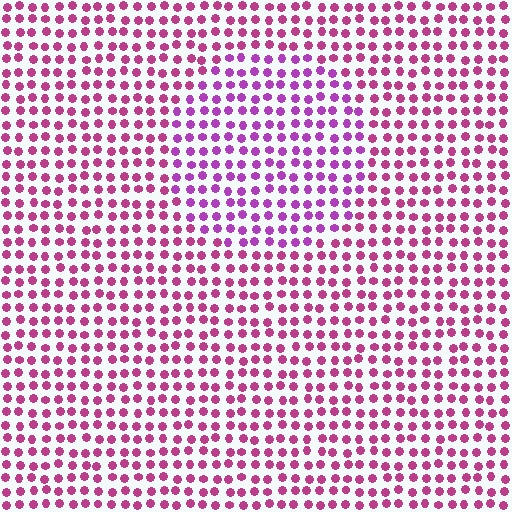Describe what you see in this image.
The image is filled with small magenta elements in a uniform arrangement. A circle-shaped region is visible where the elements are tinted to a slightly different hue, forming a subtle color boundary.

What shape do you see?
I see a circle.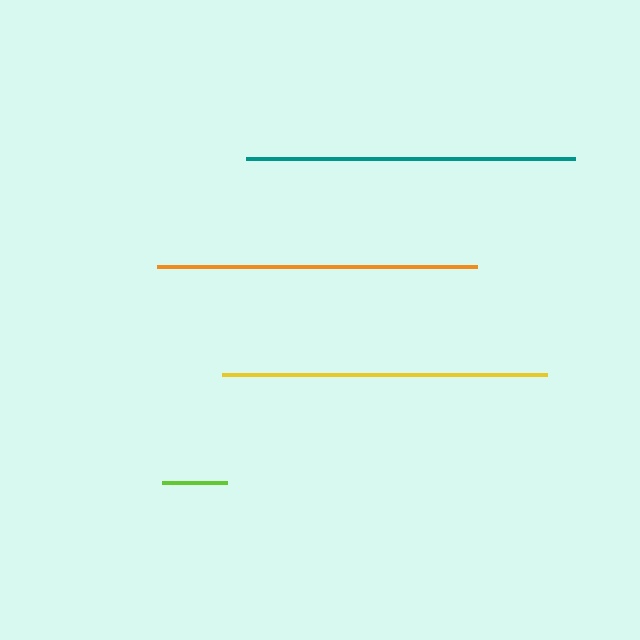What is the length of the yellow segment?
The yellow segment is approximately 325 pixels long.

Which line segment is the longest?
The teal line is the longest at approximately 329 pixels.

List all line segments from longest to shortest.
From longest to shortest: teal, yellow, orange, lime.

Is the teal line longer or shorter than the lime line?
The teal line is longer than the lime line.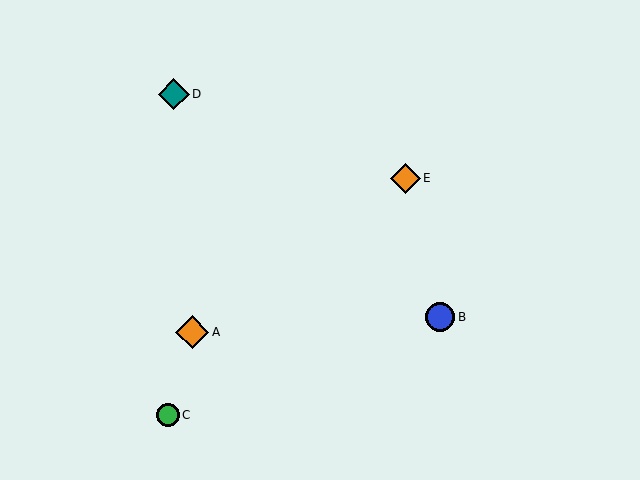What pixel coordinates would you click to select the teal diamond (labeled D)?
Click at (174, 94) to select the teal diamond D.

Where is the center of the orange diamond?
The center of the orange diamond is at (192, 332).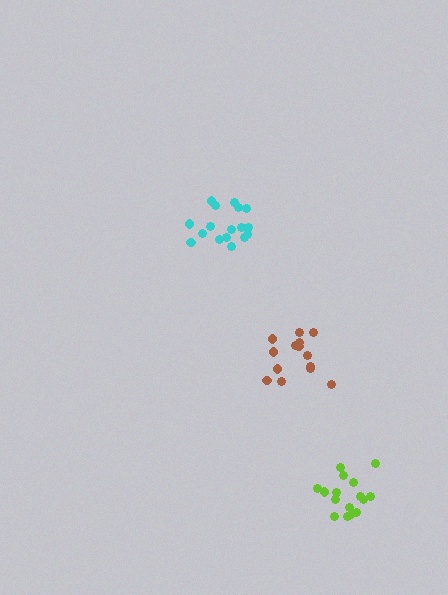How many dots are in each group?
Group 1: 17 dots, Group 2: 14 dots, Group 3: 16 dots (47 total).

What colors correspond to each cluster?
The clusters are colored: cyan, brown, lime.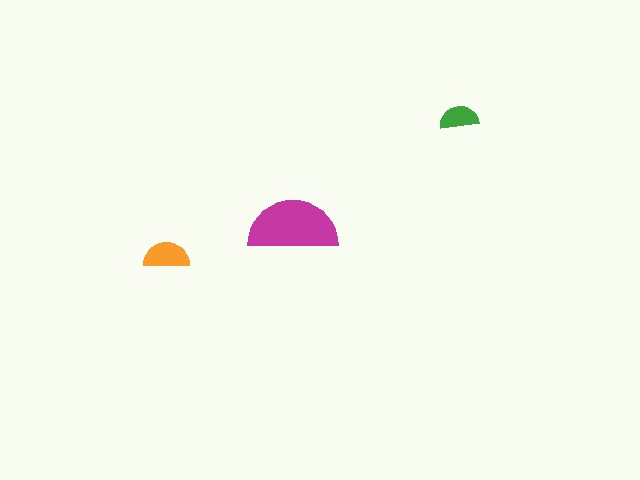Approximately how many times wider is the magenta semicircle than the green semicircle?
About 2.5 times wider.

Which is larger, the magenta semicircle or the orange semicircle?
The magenta one.